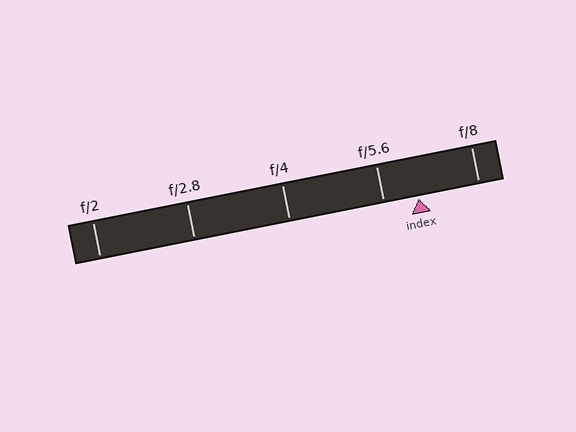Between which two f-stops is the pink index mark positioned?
The index mark is between f/5.6 and f/8.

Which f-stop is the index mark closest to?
The index mark is closest to f/5.6.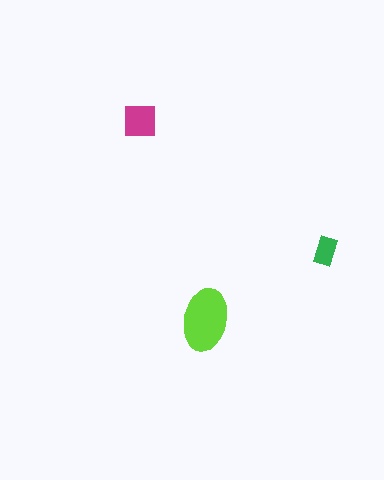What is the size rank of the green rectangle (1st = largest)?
3rd.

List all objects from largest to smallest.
The lime ellipse, the magenta square, the green rectangle.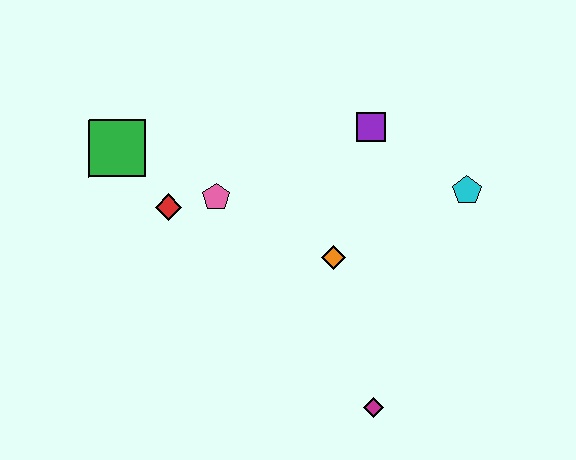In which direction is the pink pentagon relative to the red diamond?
The pink pentagon is to the right of the red diamond.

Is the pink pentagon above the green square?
No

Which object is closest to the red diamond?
The pink pentagon is closest to the red diamond.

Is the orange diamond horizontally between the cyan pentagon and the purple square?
No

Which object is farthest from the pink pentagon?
The magenta diamond is farthest from the pink pentagon.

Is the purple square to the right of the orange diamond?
Yes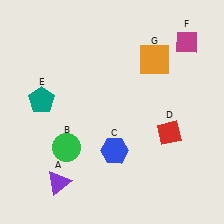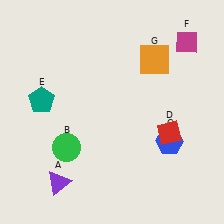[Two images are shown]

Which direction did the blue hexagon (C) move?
The blue hexagon (C) moved right.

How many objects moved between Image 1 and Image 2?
1 object moved between the two images.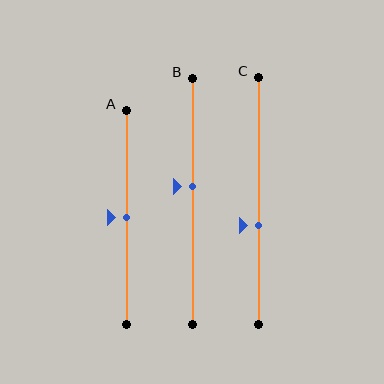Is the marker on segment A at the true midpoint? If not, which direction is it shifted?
Yes, the marker on segment A is at the true midpoint.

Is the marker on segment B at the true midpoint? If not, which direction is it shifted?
No, the marker on segment B is shifted upward by about 6% of the segment length.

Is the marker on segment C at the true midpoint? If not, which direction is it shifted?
No, the marker on segment C is shifted downward by about 10% of the segment length.